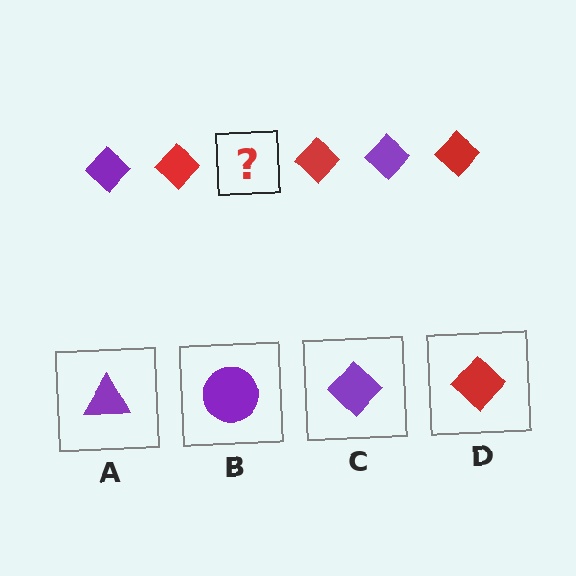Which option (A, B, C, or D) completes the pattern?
C.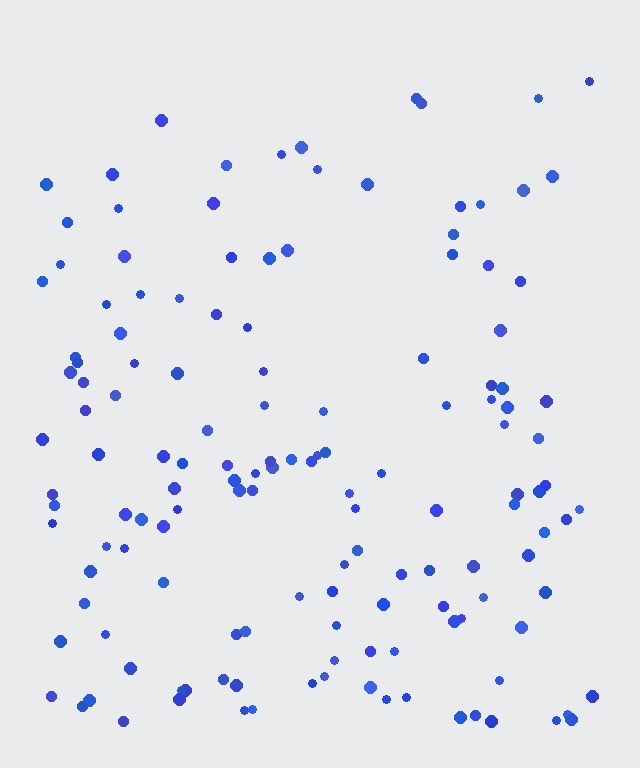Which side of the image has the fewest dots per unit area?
The top.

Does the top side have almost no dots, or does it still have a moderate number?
Still a moderate number, just noticeably fewer than the bottom.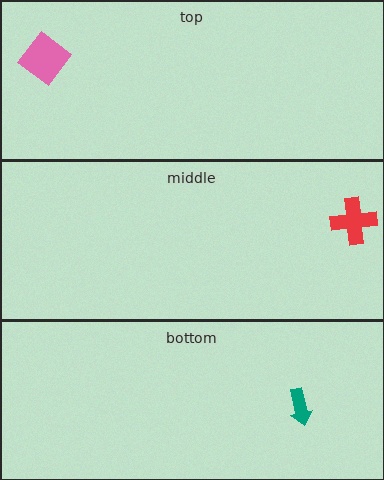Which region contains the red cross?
The middle region.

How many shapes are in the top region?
1.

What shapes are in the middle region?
The red cross.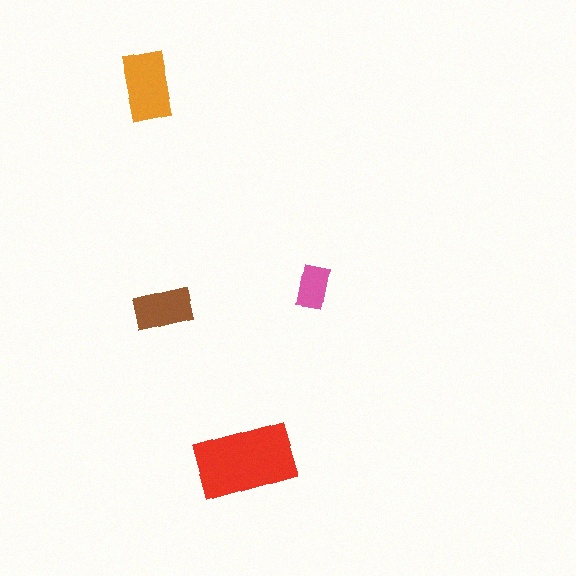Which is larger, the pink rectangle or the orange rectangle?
The orange one.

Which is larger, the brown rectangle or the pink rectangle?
The brown one.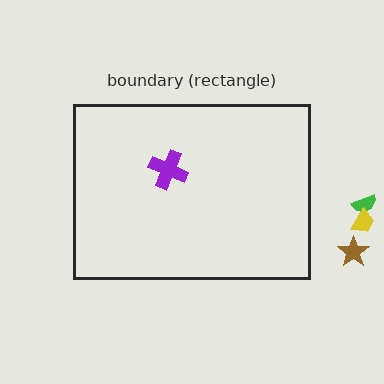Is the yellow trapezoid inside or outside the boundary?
Outside.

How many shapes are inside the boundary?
1 inside, 3 outside.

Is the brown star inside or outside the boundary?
Outside.